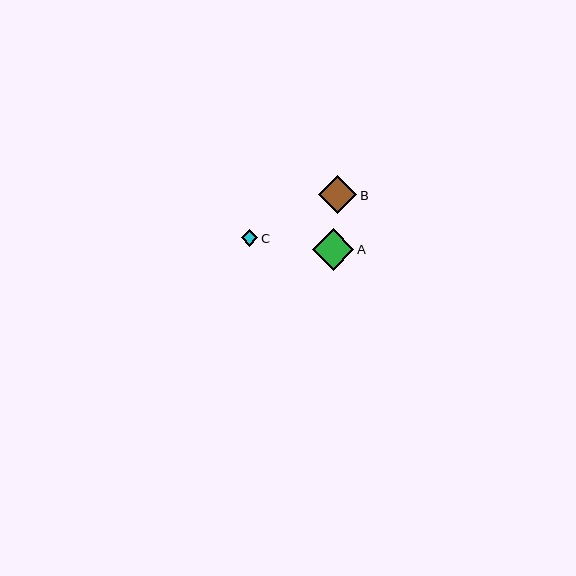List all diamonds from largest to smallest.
From largest to smallest: A, B, C.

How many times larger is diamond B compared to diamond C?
Diamond B is approximately 2.4 times the size of diamond C.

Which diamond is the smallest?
Diamond C is the smallest with a size of approximately 16 pixels.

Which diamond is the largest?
Diamond A is the largest with a size of approximately 42 pixels.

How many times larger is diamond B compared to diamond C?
Diamond B is approximately 2.4 times the size of diamond C.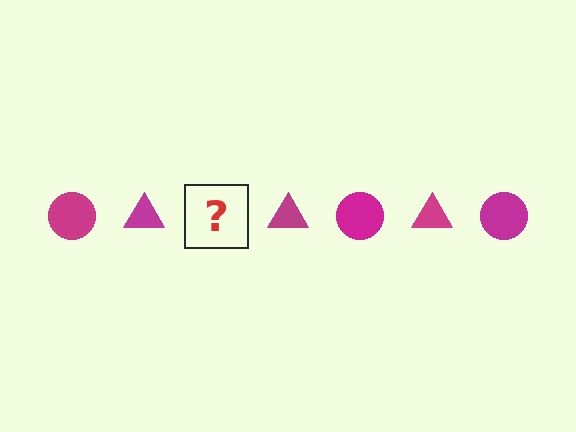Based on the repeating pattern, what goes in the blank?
The blank should be a magenta circle.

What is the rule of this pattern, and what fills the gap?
The rule is that the pattern cycles through circle, triangle shapes in magenta. The gap should be filled with a magenta circle.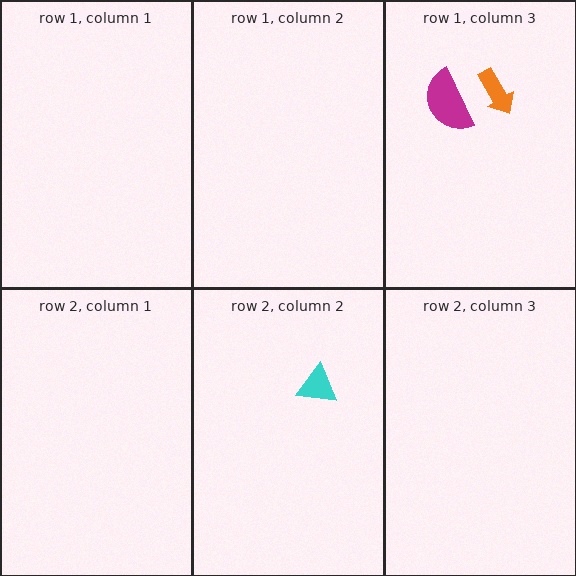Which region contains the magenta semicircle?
The row 1, column 3 region.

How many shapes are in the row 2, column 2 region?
1.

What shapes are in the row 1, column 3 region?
The magenta semicircle, the orange arrow.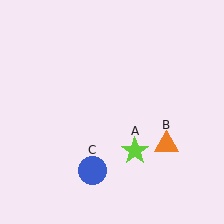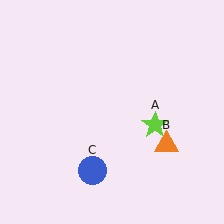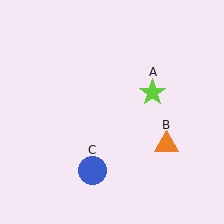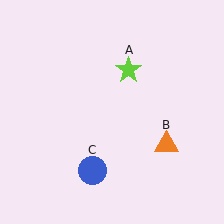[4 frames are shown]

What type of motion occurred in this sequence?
The lime star (object A) rotated counterclockwise around the center of the scene.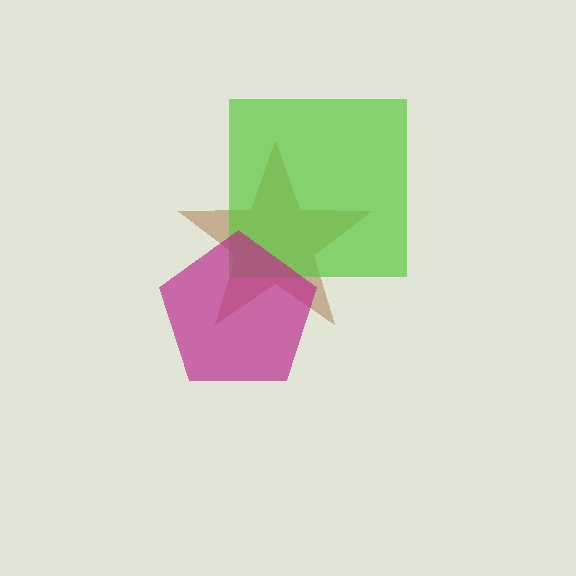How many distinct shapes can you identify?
There are 3 distinct shapes: a brown star, a lime square, a magenta pentagon.